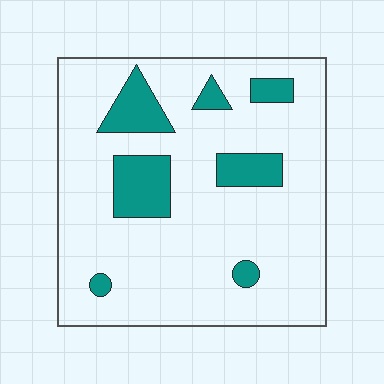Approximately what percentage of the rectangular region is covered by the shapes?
Approximately 15%.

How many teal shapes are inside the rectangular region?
7.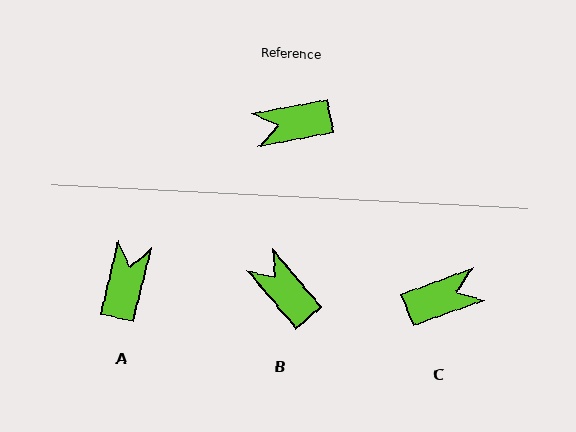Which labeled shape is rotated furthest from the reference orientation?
C, about 171 degrees away.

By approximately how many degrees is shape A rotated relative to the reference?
Approximately 114 degrees clockwise.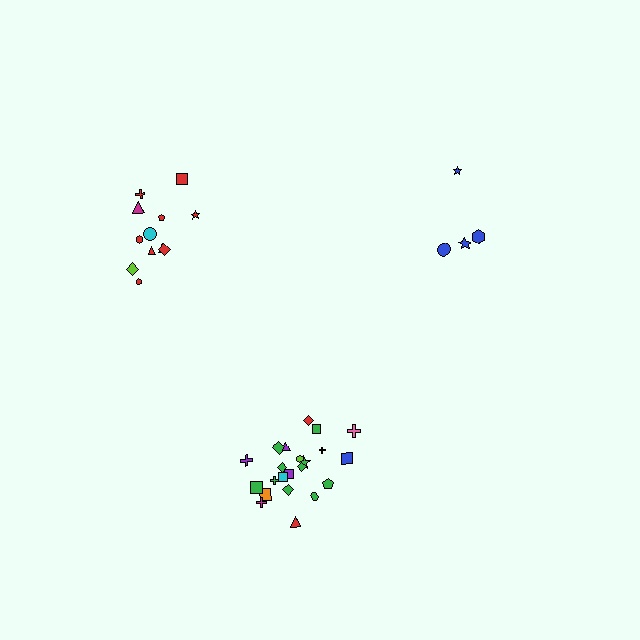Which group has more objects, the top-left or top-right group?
The top-left group.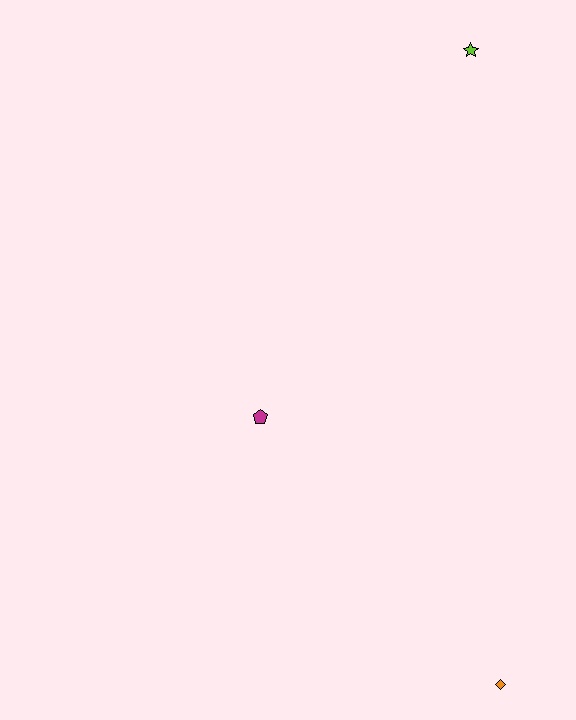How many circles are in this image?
There are no circles.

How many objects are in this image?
There are 3 objects.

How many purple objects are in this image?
There are no purple objects.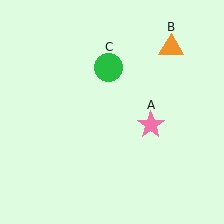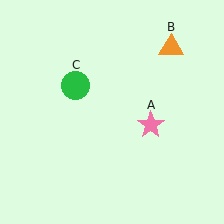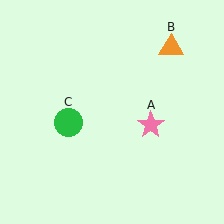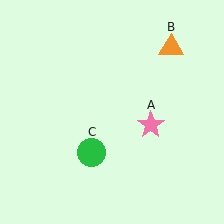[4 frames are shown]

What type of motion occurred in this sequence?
The green circle (object C) rotated counterclockwise around the center of the scene.